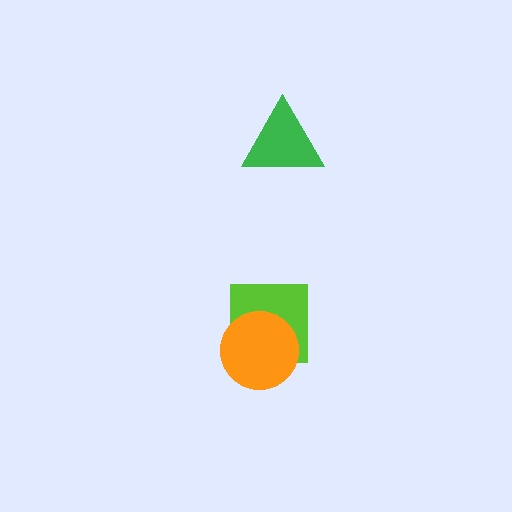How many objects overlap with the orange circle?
1 object overlaps with the orange circle.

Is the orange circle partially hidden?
No, no other shape covers it.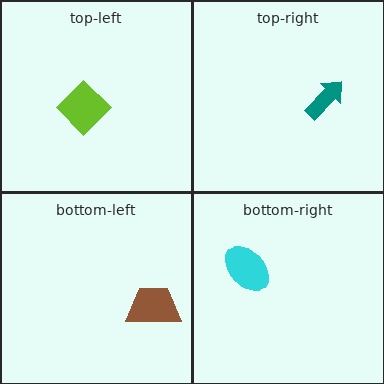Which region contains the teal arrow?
The top-right region.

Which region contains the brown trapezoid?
The bottom-left region.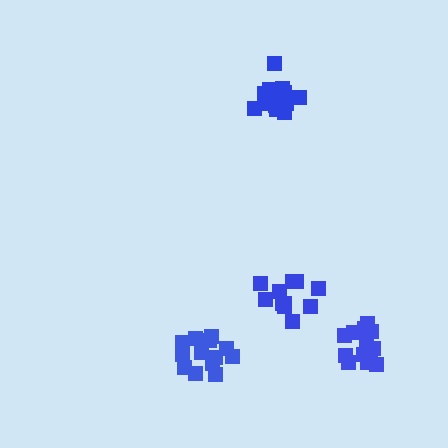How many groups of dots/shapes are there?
There are 4 groups.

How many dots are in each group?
Group 1: 14 dots, Group 2: 17 dots, Group 3: 13 dots, Group 4: 11 dots (55 total).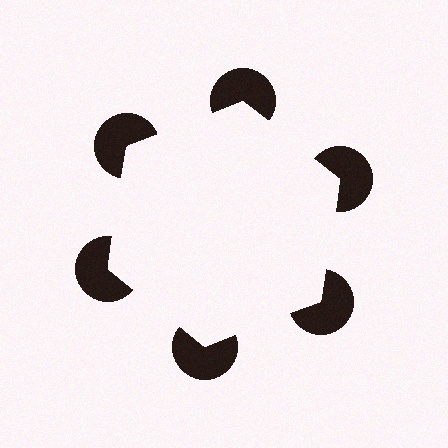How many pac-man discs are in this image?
There are 6 — one at each vertex of the illusory hexagon.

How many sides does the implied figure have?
6 sides.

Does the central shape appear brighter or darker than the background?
It typically appears slightly brighter than the background, even though no actual brightness change is drawn.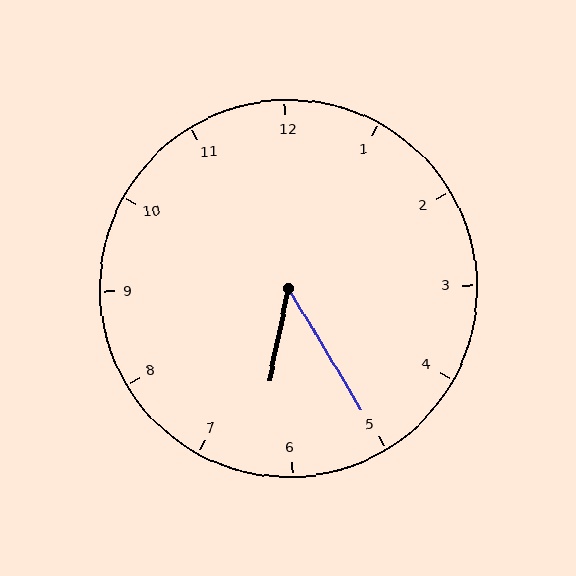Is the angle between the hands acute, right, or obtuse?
It is acute.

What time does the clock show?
6:25.